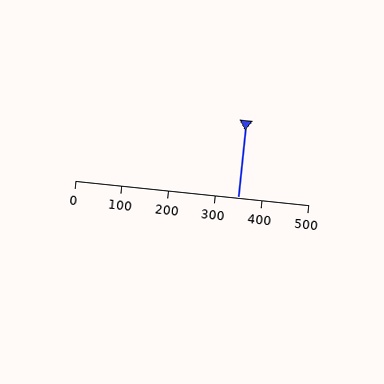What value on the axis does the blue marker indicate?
The marker indicates approximately 350.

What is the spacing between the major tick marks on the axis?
The major ticks are spaced 100 apart.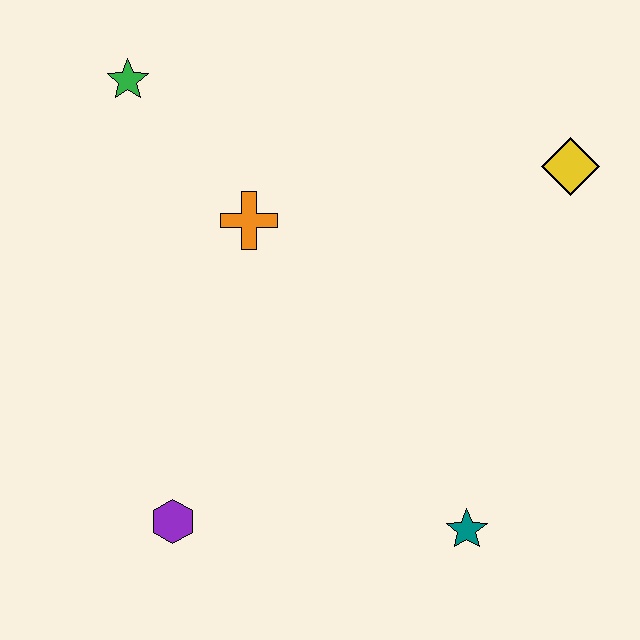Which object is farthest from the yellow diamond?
The purple hexagon is farthest from the yellow diamond.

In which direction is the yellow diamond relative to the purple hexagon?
The yellow diamond is to the right of the purple hexagon.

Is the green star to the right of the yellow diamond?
No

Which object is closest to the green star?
The orange cross is closest to the green star.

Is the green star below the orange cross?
No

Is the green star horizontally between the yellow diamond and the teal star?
No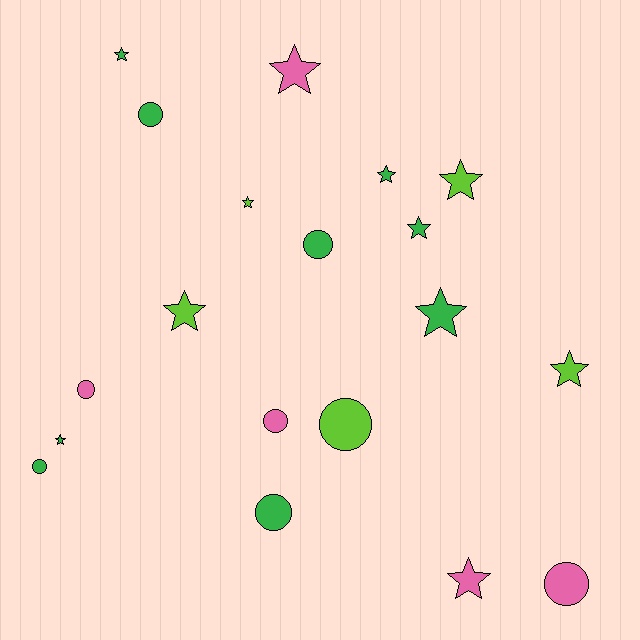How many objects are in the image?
There are 19 objects.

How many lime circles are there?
There is 1 lime circle.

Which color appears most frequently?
Green, with 9 objects.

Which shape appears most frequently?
Star, with 11 objects.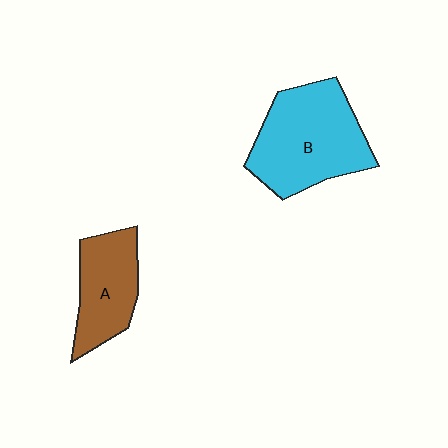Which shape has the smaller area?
Shape A (brown).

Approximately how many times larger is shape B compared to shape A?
Approximately 1.6 times.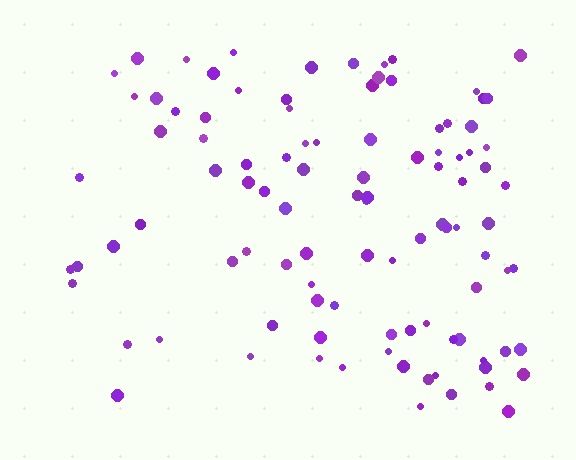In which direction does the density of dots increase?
From left to right, with the right side densest.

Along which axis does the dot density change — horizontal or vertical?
Horizontal.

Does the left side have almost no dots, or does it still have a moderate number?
Still a moderate number, just noticeably fewer than the right.